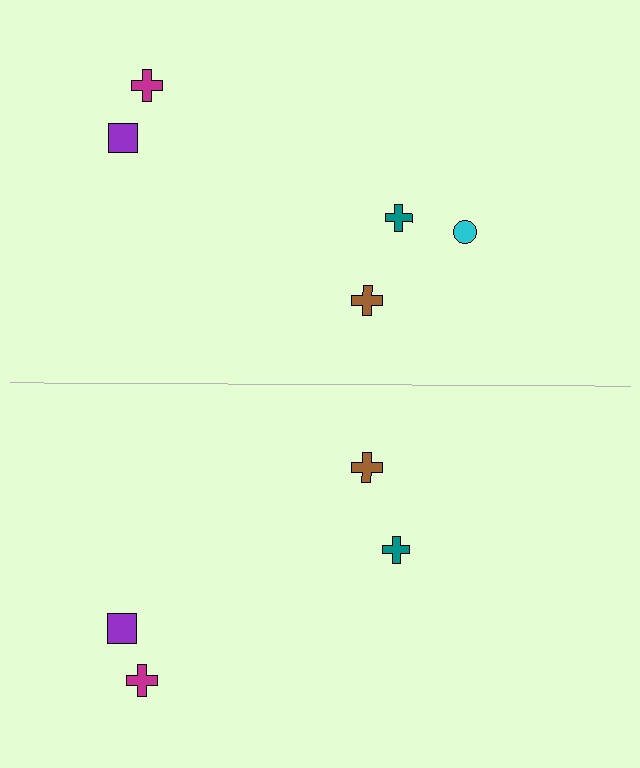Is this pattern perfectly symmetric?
No, the pattern is not perfectly symmetric. A cyan circle is missing from the bottom side.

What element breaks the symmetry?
A cyan circle is missing from the bottom side.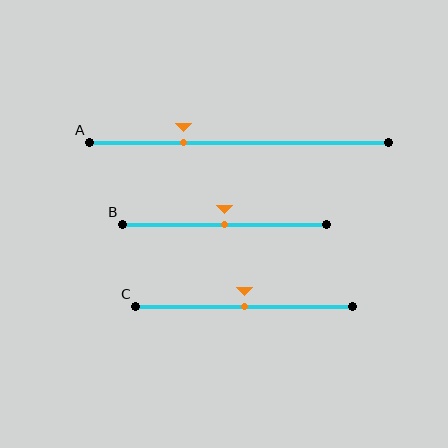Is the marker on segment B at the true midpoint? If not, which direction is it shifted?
Yes, the marker on segment B is at the true midpoint.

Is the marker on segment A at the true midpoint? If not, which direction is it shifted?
No, the marker on segment A is shifted to the left by about 19% of the segment length.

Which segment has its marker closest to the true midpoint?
Segment B has its marker closest to the true midpoint.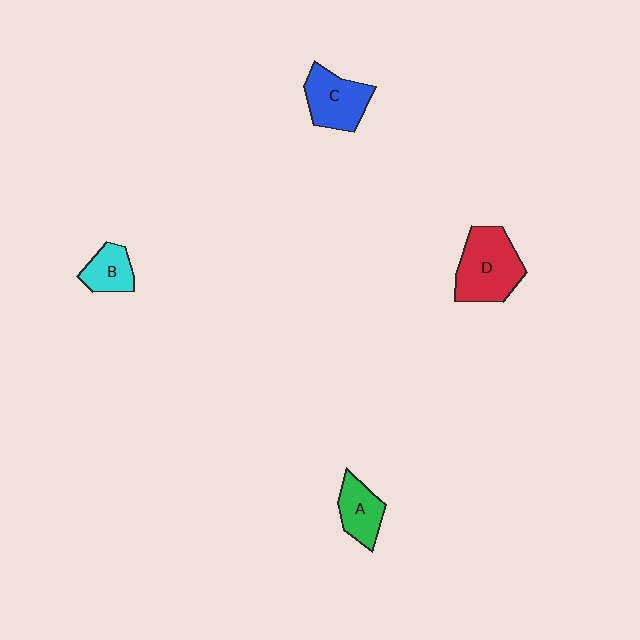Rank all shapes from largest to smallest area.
From largest to smallest: D (red), C (blue), A (green), B (cyan).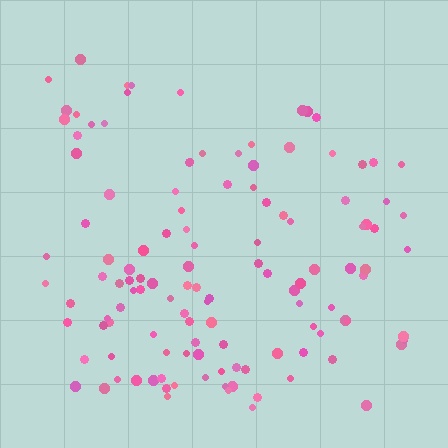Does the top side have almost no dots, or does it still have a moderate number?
Still a moderate number, just noticeably fewer than the bottom.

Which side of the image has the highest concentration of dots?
The bottom.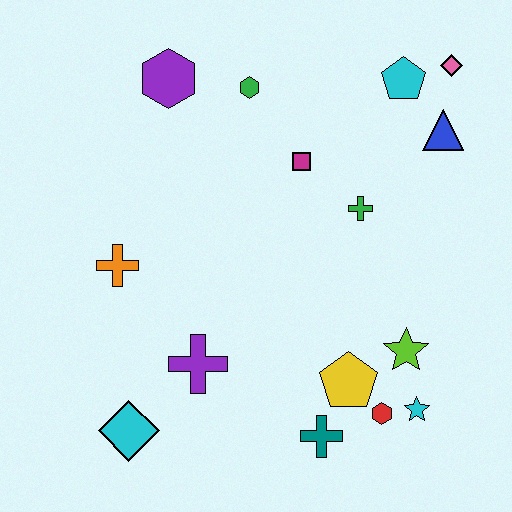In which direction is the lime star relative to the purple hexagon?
The lime star is below the purple hexagon.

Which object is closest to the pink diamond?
The cyan pentagon is closest to the pink diamond.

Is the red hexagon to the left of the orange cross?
No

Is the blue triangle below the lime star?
No